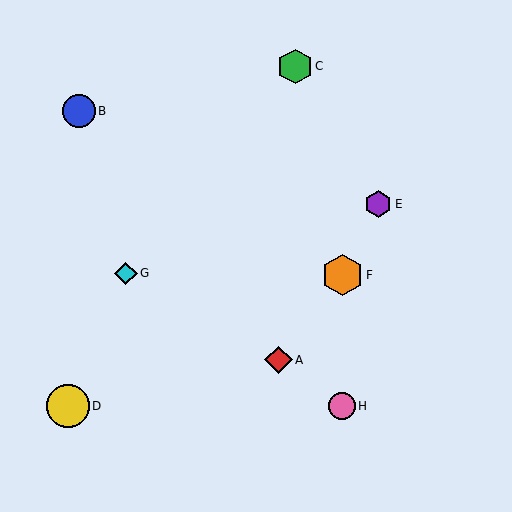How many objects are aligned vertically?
2 objects (F, H) are aligned vertically.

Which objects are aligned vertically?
Objects F, H are aligned vertically.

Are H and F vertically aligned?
Yes, both are at x≈342.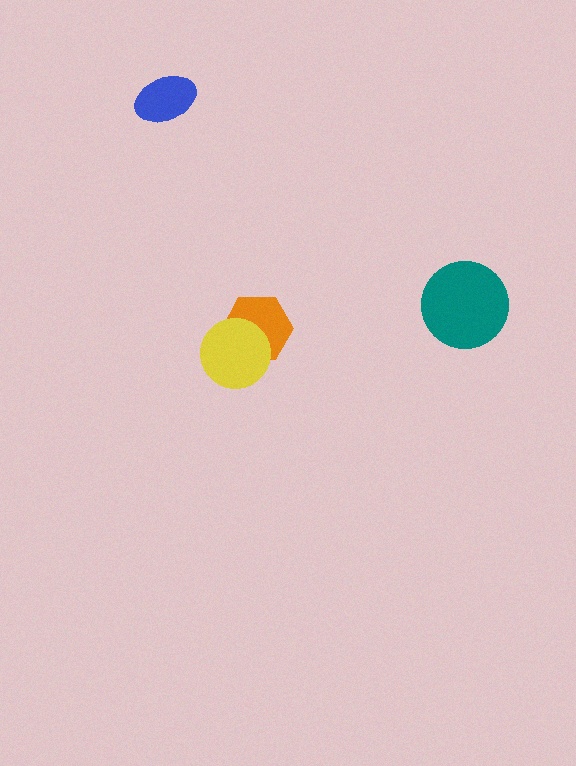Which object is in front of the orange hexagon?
The yellow circle is in front of the orange hexagon.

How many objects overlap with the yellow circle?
1 object overlaps with the yellow circle.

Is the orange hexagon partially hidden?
Yes, it is partially covered by another shape.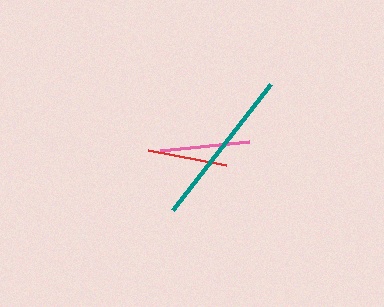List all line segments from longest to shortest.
From longest to shortest: teal, pink, red.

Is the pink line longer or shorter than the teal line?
The teal line is longer than the pink line.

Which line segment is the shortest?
The red line is the shortest at approximately 79 pixels.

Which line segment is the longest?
The teal line is the longest at approximately 160 pixels.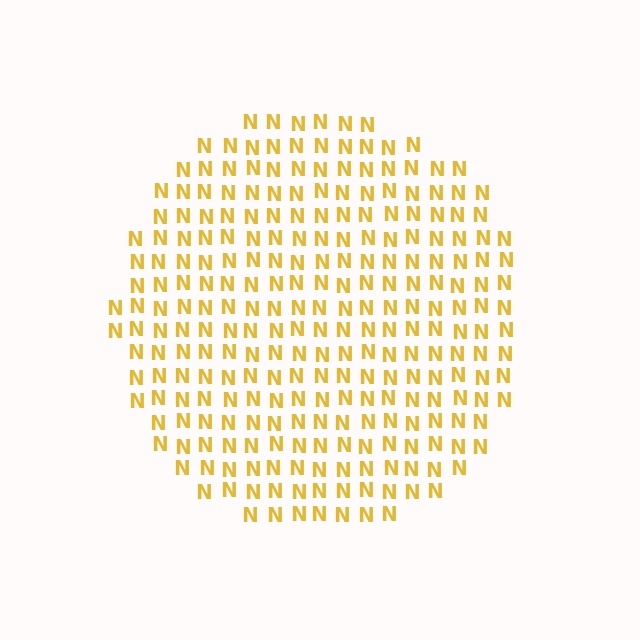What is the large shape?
The large shape is a circle.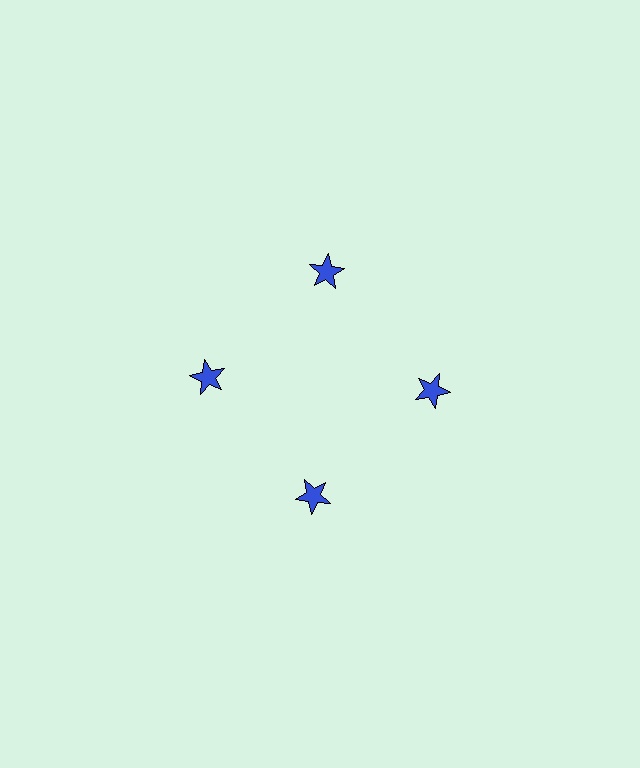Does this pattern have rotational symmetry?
Yes, this pattern has 4-fold rotational symmetry. It looks the same after rotating 90 degrees around the center.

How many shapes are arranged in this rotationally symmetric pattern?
There are 4 shapes, arranged in 4 groups of 1.